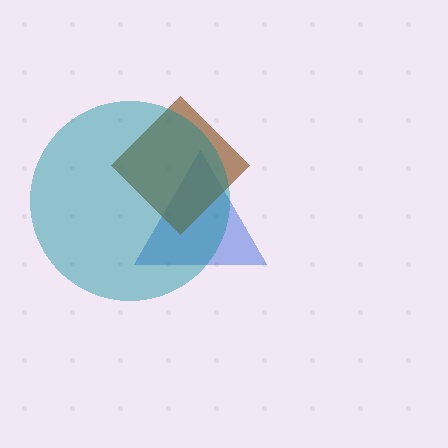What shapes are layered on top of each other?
The layered shapes are: a blue triangle, a brown diamond, a teal circle.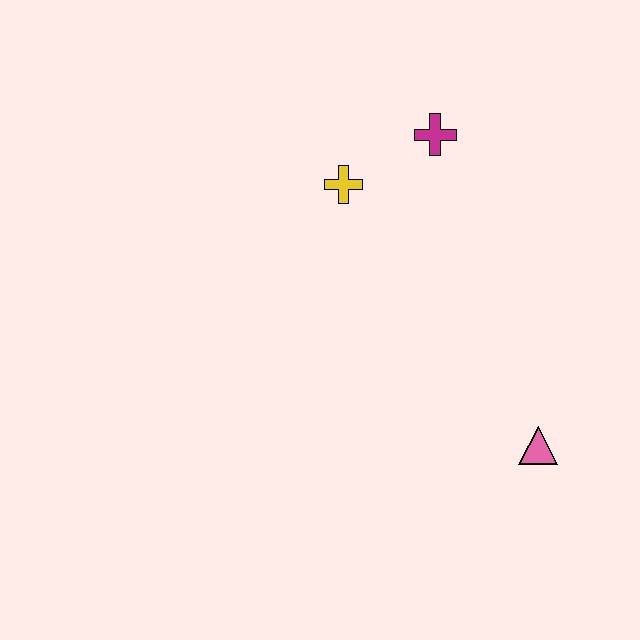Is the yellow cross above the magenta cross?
No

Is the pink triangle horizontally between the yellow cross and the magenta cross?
No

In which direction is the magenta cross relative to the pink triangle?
The magenta cross is above the pink triangle.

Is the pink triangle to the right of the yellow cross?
Yes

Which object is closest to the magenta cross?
The yellow cross is closest to the magenta cross.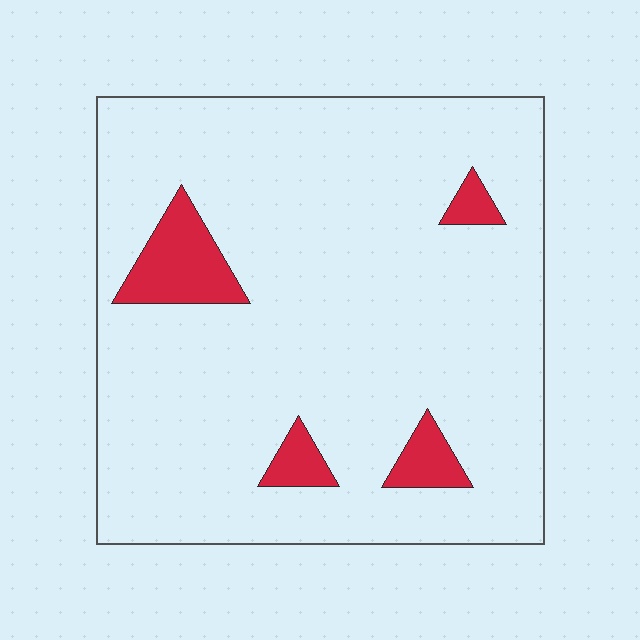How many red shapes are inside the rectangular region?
4.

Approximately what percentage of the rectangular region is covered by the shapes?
Approximately 10%.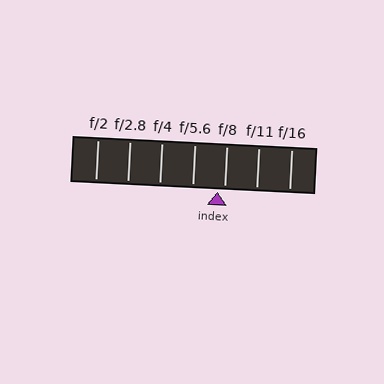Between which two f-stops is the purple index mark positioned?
The index mark is between f/5.6 and f/8.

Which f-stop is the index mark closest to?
The index mark is closest to f/8.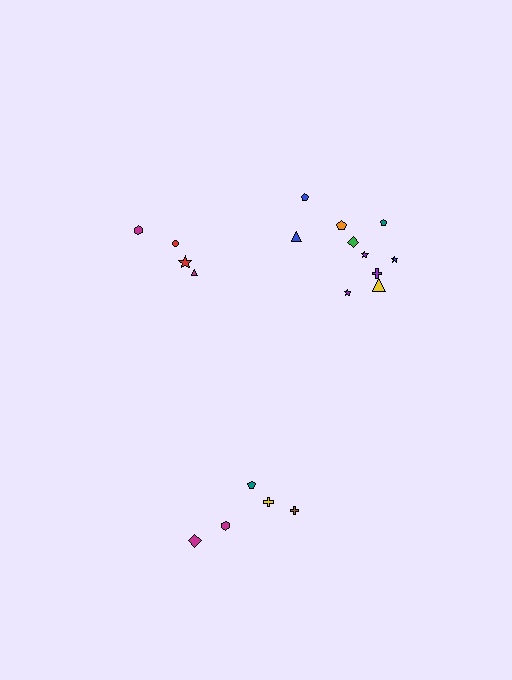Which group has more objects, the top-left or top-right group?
The top-right group.